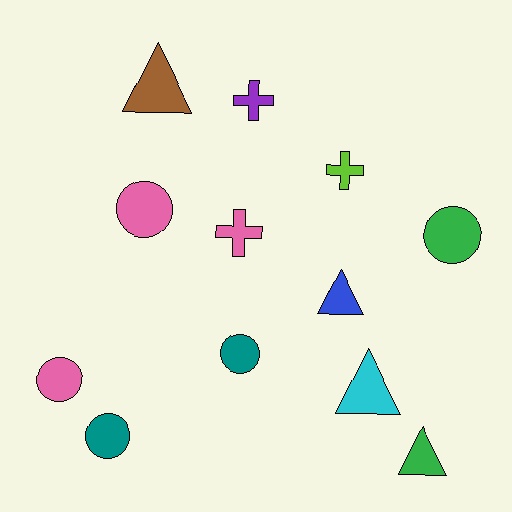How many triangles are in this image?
There are 4 triangles.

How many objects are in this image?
There are 12 objects.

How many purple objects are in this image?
There is 1 purple object.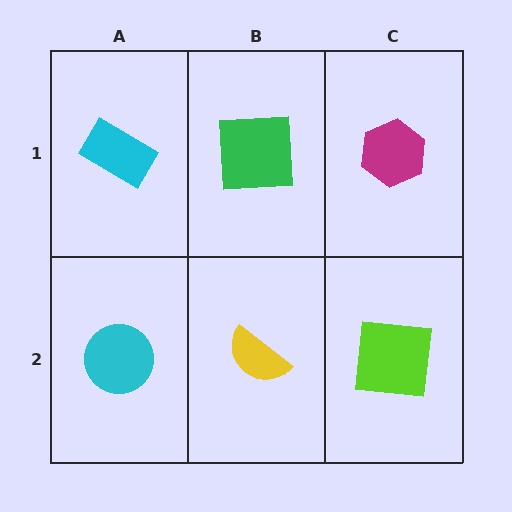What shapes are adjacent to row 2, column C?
A magenta hexagon (row 1, column C), a yellow semicircle (row 2, column B).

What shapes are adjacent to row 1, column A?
A cyan circle (row 2, column A), a green square (row 1, column B).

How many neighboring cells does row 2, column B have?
3.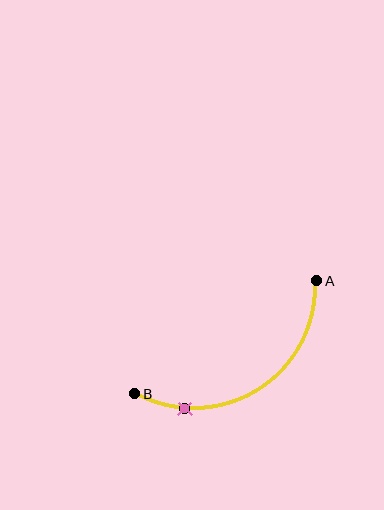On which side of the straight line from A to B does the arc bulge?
The arc bulges below the straight line connecting A and B.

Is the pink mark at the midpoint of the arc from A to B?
No. The pink mark lies on the arc but is closer to endpoint B. The arc midpoint would be at the point on the curve equidistant along the arc from both A and B.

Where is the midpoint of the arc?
The arc midpoint is the point on the curve farthest from the straight line joining A and B. It sits below that line.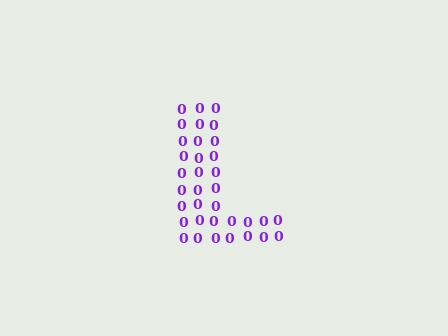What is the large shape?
The large shape is the letter L.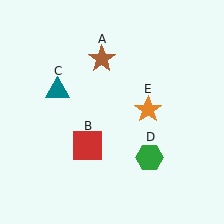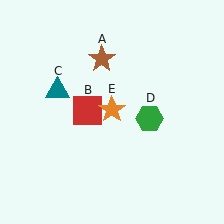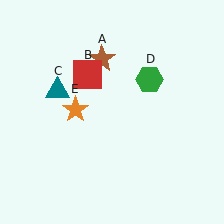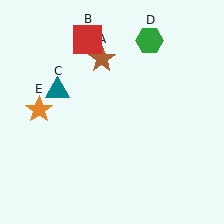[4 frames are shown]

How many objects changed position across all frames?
3 objects changed position: red square (object B), green hexagon (object D), orange star (object E).